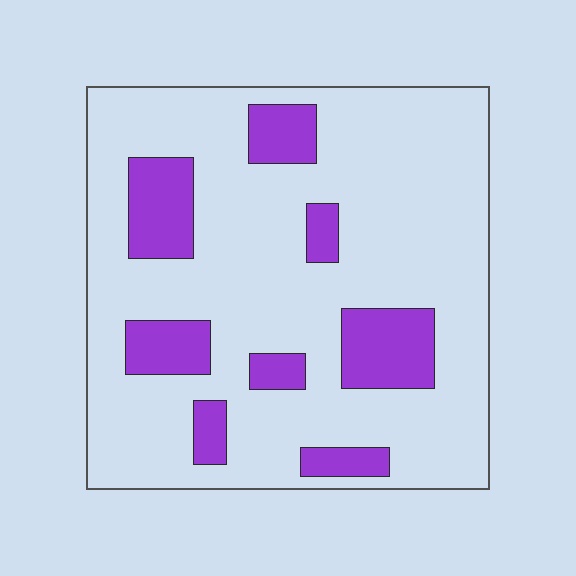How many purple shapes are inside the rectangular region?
8.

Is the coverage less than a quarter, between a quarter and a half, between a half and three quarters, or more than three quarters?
Less than a quarter.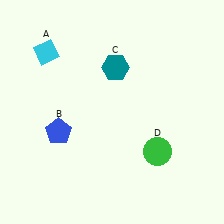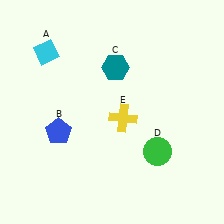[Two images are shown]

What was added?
A yellow cross (E) was added in Image 2.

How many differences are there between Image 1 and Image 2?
There is 1 difference between the two images.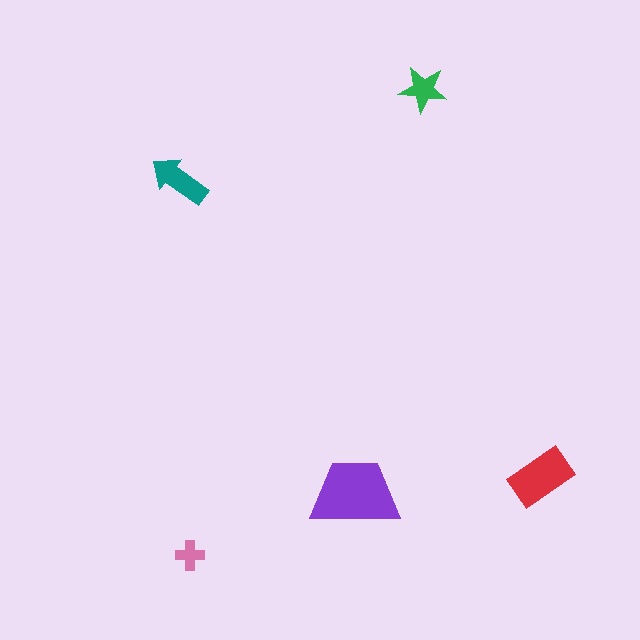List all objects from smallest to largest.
The pink cross, the green star, the teal arrow, the red rectangle, the purple trapezoid.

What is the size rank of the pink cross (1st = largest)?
5th.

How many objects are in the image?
There are 5 objects in the image.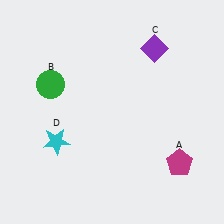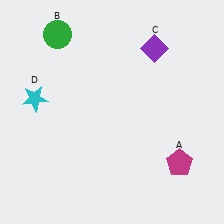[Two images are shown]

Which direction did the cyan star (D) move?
The cyan star (D) moved up.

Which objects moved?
The objects that moved are: the green circle (B), the cyan star (D).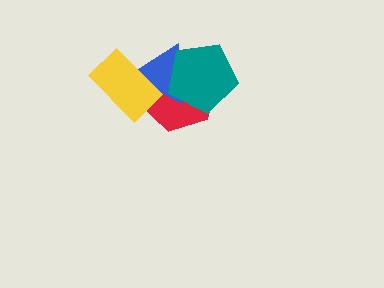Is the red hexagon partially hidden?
Yes, it is partially covered by another shape.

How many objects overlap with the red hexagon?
3 objects overlap with the red hexagon.